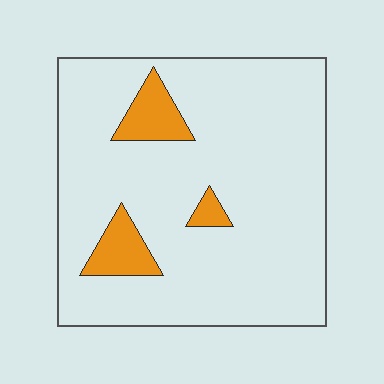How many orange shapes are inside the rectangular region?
3.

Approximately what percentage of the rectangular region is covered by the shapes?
Approximately 10%.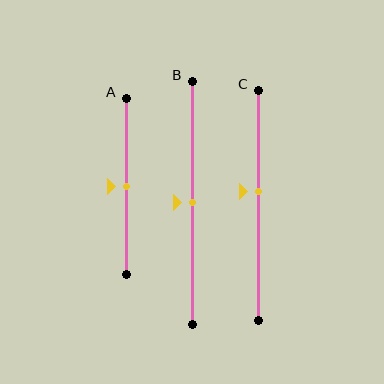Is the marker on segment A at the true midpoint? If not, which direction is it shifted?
Yes, the marker on segment A is at the true midpoint.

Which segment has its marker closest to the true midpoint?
Segment A has its marker closest to the true midpoint.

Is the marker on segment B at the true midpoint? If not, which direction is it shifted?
Yes, the marker on segment B is at the true midpoint.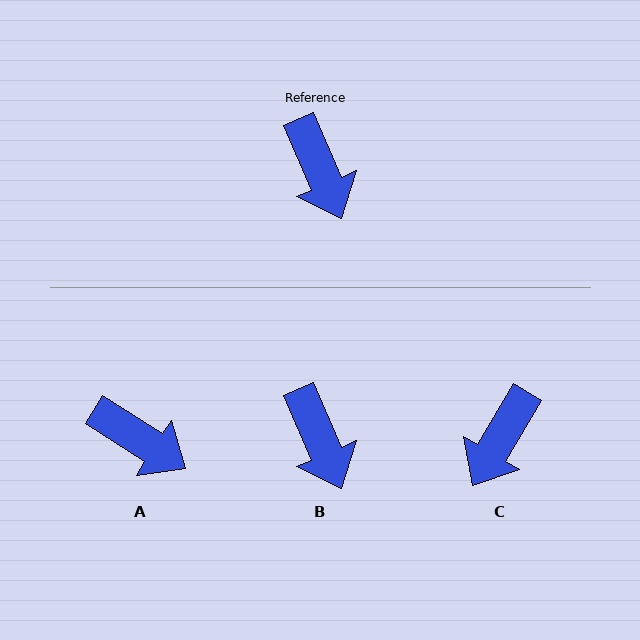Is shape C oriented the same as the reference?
No, it is off by about 54 degrees.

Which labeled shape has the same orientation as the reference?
B.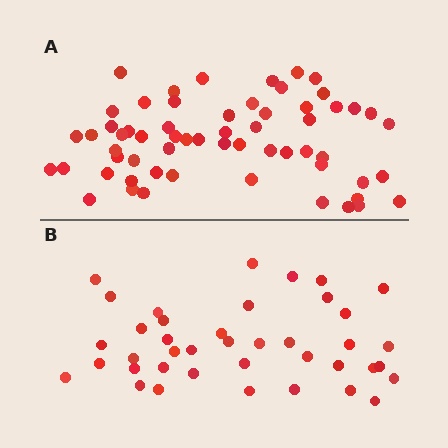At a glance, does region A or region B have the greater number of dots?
Region A (the top region) has more dots.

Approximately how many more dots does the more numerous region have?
Region A has approximately 20 more dots than region B.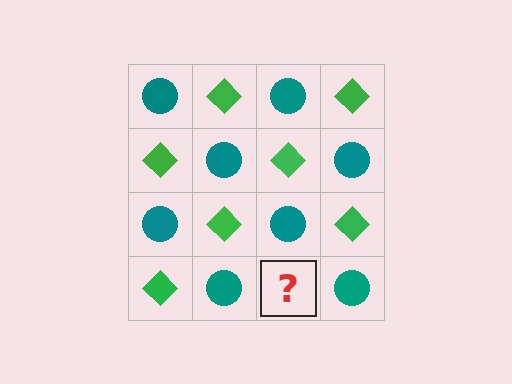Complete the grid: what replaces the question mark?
The question mark should be replaced with a green diamond.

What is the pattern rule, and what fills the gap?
The rule is that it alternates teal circle and green diamond in a checkerboard pattern. The gap should be filled with a green diamond.